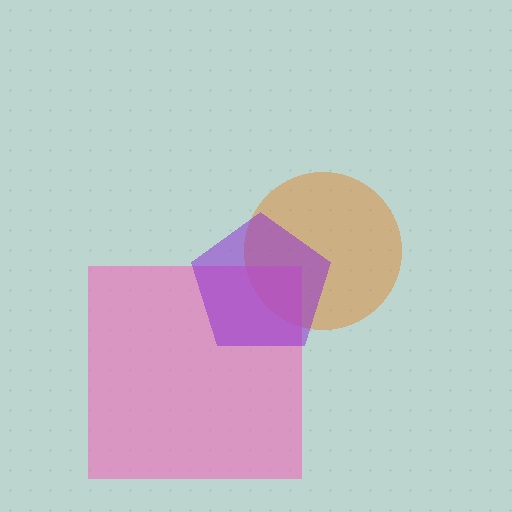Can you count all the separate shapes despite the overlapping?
Yes, there are 3 separate shapes.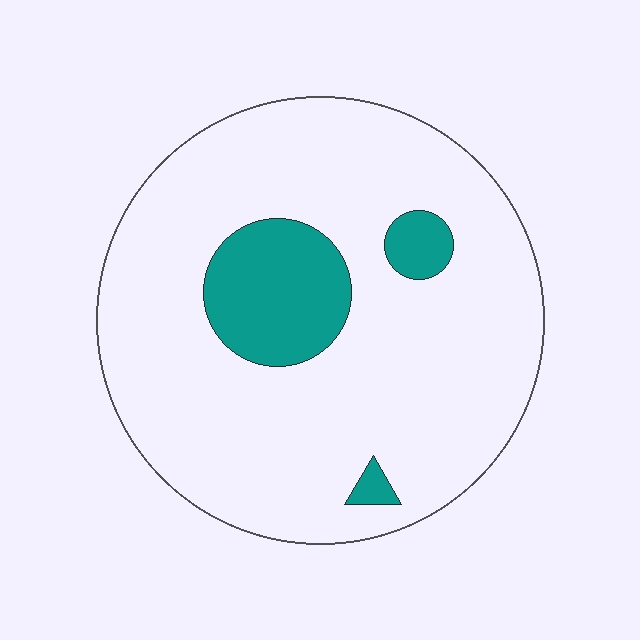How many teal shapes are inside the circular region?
3.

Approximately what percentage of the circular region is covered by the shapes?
Approximately 15%.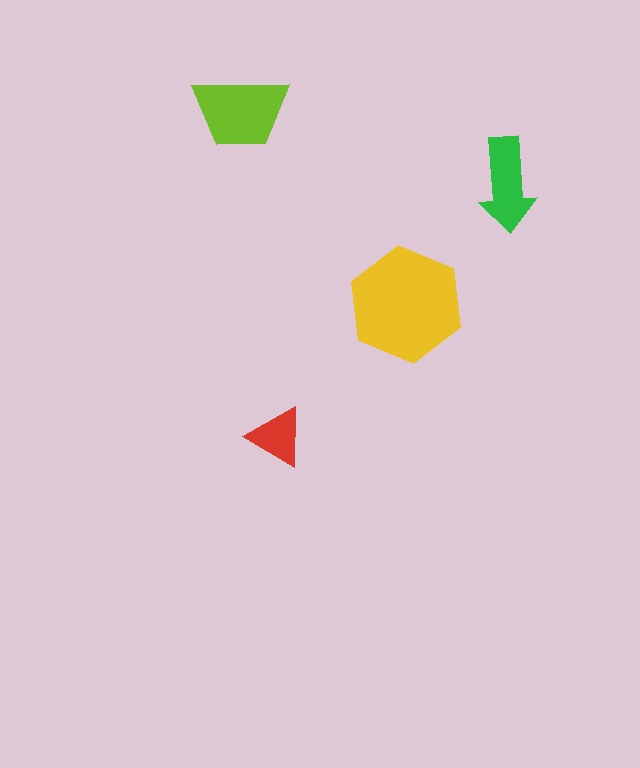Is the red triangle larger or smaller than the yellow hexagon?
Smaller.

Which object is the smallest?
The red triangle.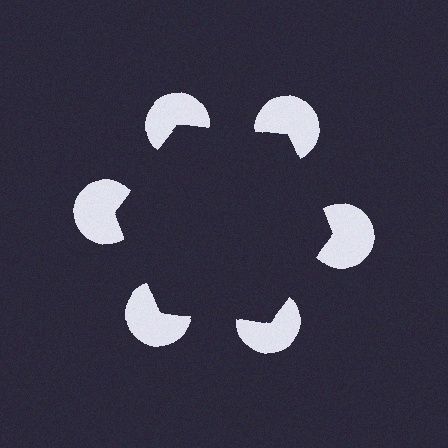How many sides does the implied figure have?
6 sides.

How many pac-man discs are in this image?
There are 6 — one at each vertex of the illusory hexagon.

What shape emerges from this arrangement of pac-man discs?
An illusory hexagon — its edges are inferred from the aligned wedge cuts in the pac-man discs, not physically drawn.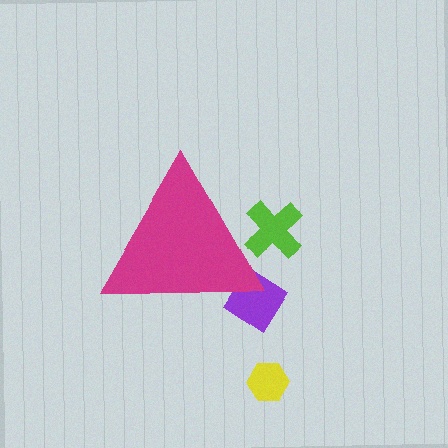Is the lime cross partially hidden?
Yes, the lime cross is partially hidden behind the magenta triangle.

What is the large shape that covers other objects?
A magenta triangle.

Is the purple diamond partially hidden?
Yes, the purple diamond is partially hidden behind the magenta triangle.